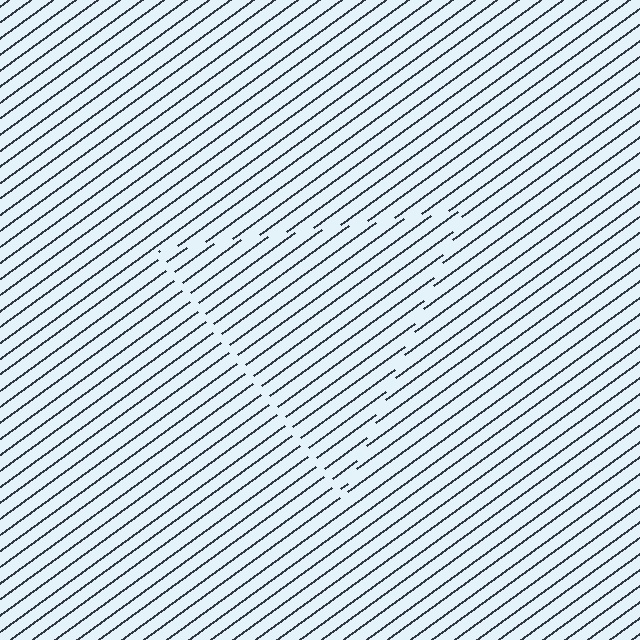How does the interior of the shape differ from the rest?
The interior of the shape contains the same grating, shifted by half a period — the contour is defined by the phase discontinuity where line-ends from the inner and outer gratings abut.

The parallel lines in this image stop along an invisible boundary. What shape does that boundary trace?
An illusory triangle. The interior of the shape contains the same grating, shifted by half a period — the contour is defined by the phase discontinuity where line-ends from the inner and outer gratings abut.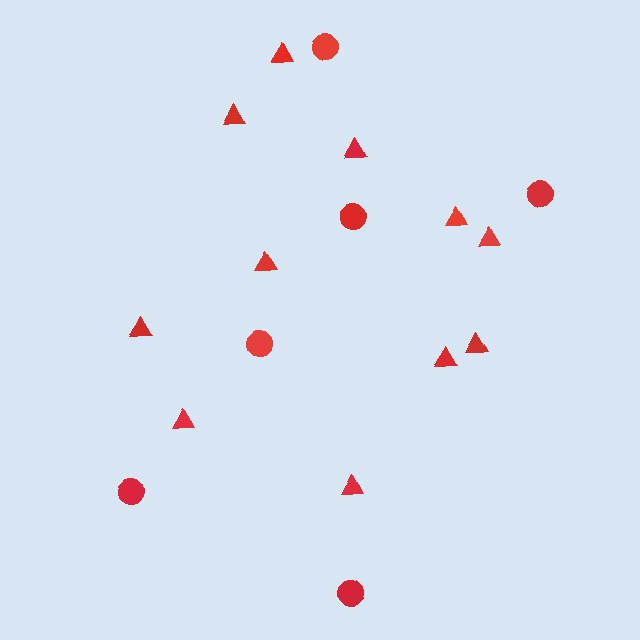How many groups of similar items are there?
There are 2 groups: one group of circles (6) and one group of triangles (11).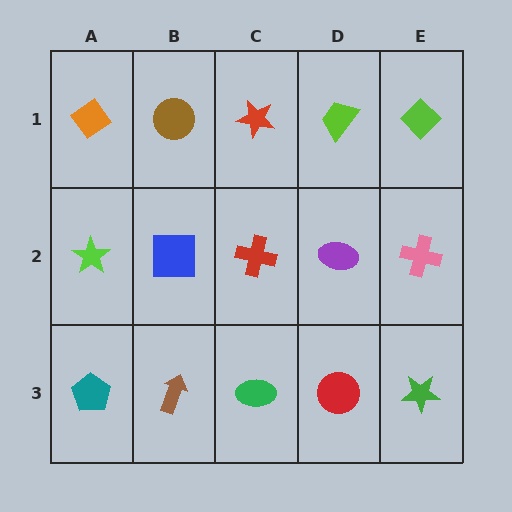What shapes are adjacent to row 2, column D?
A lime trapezoid (row 1, column D), a red circle (row 3, column D), a red cross (row 2, column C), a pink cross (row 2, column E).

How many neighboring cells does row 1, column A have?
2.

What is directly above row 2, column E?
A lime diamond.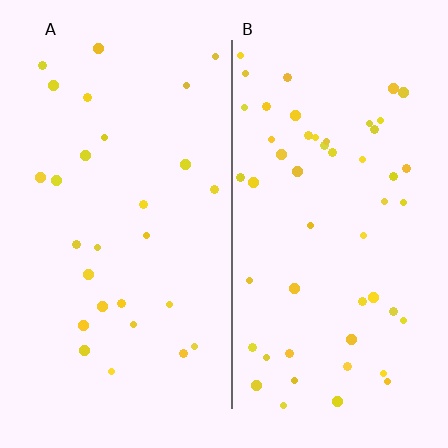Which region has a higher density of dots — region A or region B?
B (the right).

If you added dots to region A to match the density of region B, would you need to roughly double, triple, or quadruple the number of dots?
Approximately double.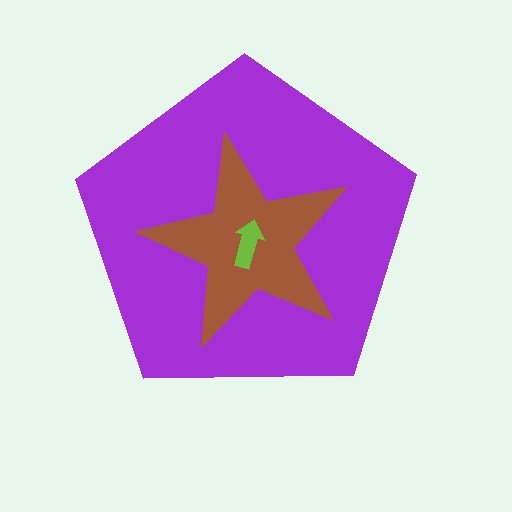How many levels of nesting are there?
3.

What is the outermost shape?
The purple pentagon.